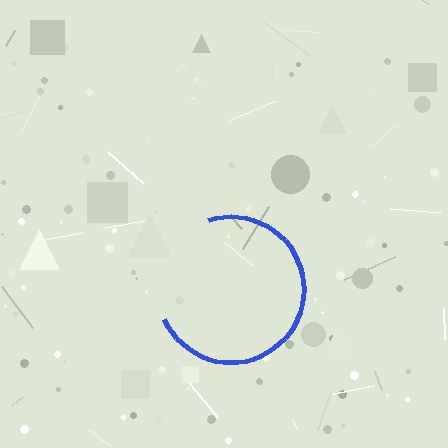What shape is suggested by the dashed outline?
The dashed outline suggests a circle.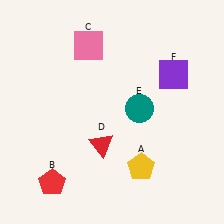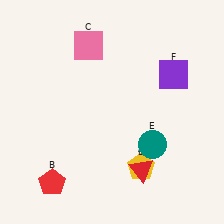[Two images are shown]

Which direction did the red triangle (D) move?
The red triangle (D) moved right.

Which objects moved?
The objects that moved are: the red triangle (D), the teal circle (E).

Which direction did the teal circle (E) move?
The teal circle (E) moved down.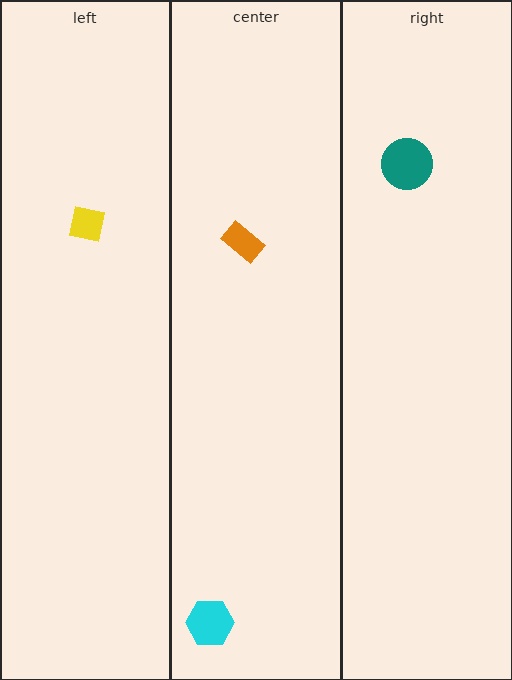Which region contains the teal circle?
The right region.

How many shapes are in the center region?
2.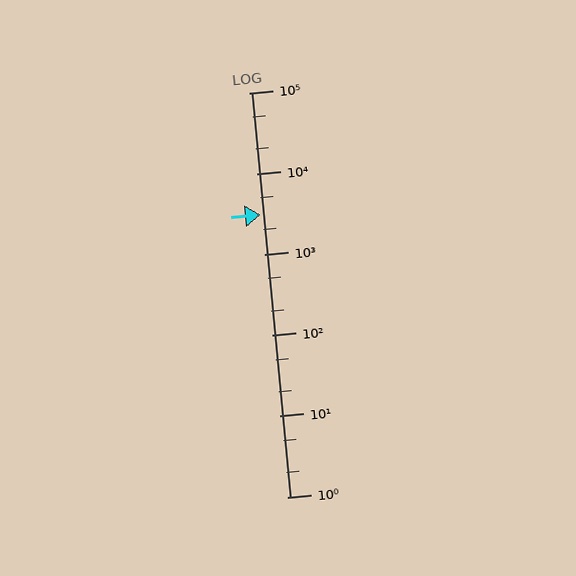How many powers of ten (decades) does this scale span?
The scale spans 5 decades, from 1 to 100000.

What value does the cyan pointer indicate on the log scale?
The pointer indicates approximately 3100.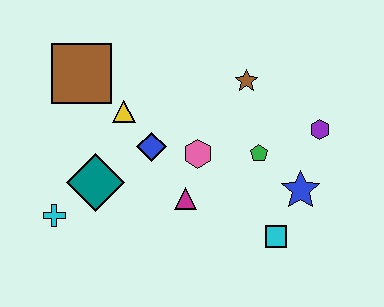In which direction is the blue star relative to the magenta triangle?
The blue star is to the right of the magenta triangle.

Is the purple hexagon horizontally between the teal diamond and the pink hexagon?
No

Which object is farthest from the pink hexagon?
The cyan cross is farthest from the pink hexagon.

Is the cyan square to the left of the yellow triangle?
No